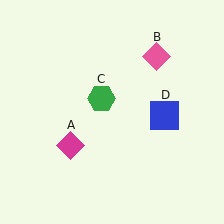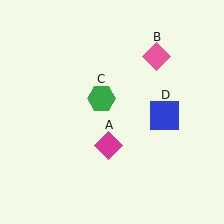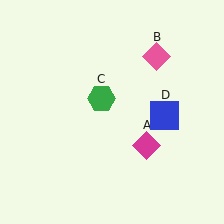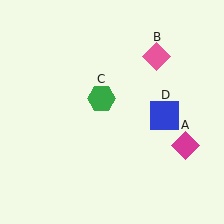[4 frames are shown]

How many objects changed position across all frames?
1 object changed position: magenta diamond (object A).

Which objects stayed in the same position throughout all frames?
Pink diamond (object B) and green hexagon (object C) and blue square (object D) remained stationary.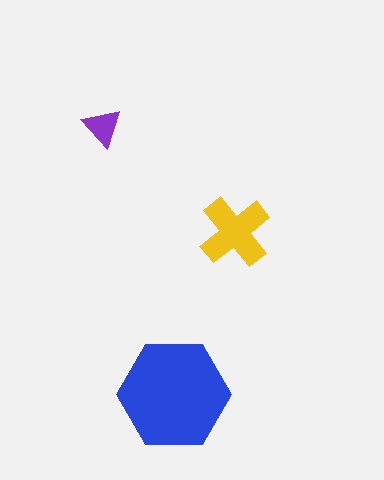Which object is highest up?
The purple triangle is topmost.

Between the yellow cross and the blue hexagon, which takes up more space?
The blue hexagon.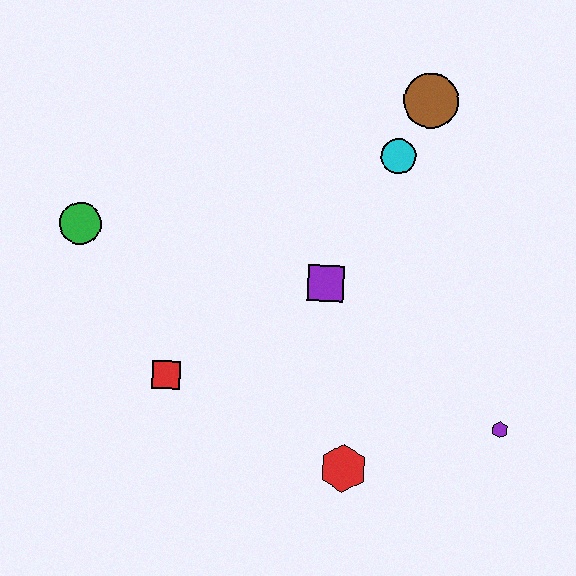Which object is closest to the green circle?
The red square is closest to the green circle.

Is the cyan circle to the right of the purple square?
Yes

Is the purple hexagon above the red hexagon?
Yes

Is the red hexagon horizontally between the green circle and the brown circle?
Yes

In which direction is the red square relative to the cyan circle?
The red square is below the cyan circle.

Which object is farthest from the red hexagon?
The brown circle is farthest from the red hexagon.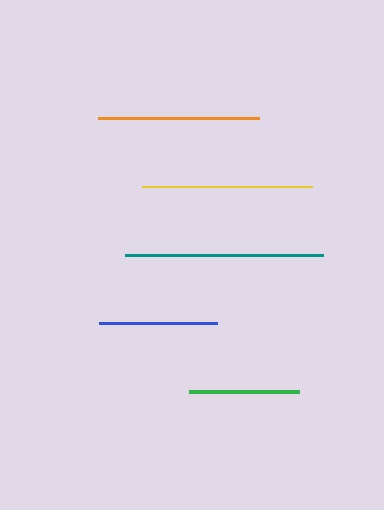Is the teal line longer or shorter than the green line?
The teal line is longer than the green line.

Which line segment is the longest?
The teal line is the longest at approximately 198 pixels.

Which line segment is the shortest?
The green line is the shortest at approximately 109 pixels.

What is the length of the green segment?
The green segment is approximately 109 pixels long.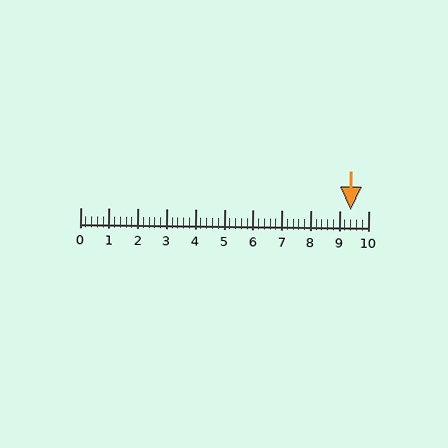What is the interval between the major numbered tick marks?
The major tick marks are spaced 1 units apart.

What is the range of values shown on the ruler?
The ruler shows values from 0 to 10.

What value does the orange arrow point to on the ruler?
The orange arrow points to approximately 9.4.